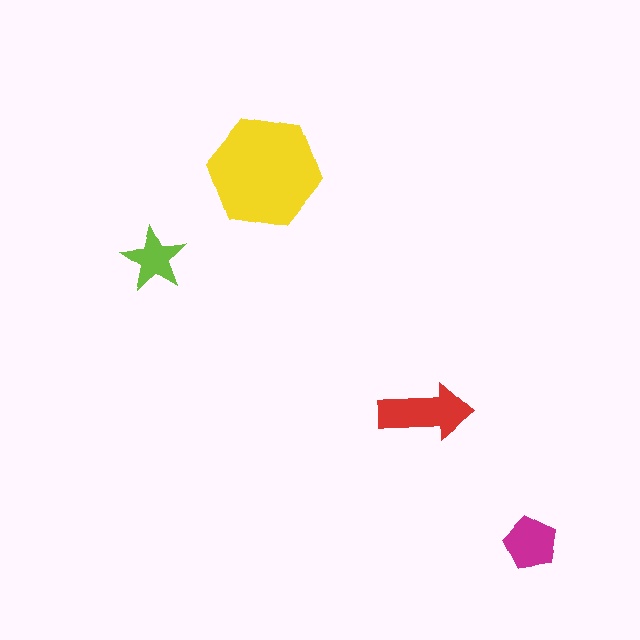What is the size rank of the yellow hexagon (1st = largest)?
1st.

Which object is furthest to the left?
The lime star is leftmost.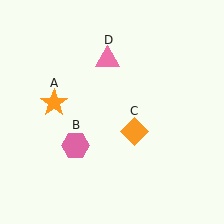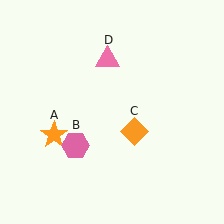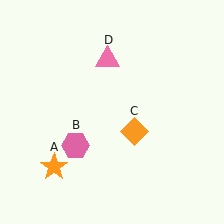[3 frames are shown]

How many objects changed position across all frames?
1 object changed position: orange star (object A).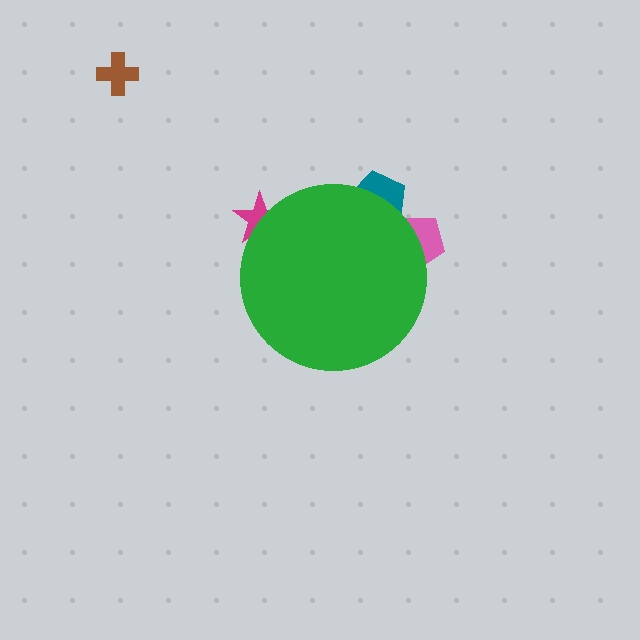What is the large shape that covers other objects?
A green circle.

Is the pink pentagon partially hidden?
Yes, the pink pentagon is partially hidden behind the green circle.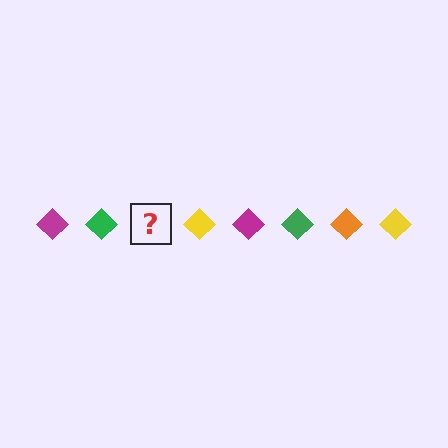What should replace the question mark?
The question mark should be replaced with an orange diamond.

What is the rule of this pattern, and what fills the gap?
The rule is that the pattern cycles through magenta, green, orange, yellow diamonds. The gap should be filled with an orange diamond.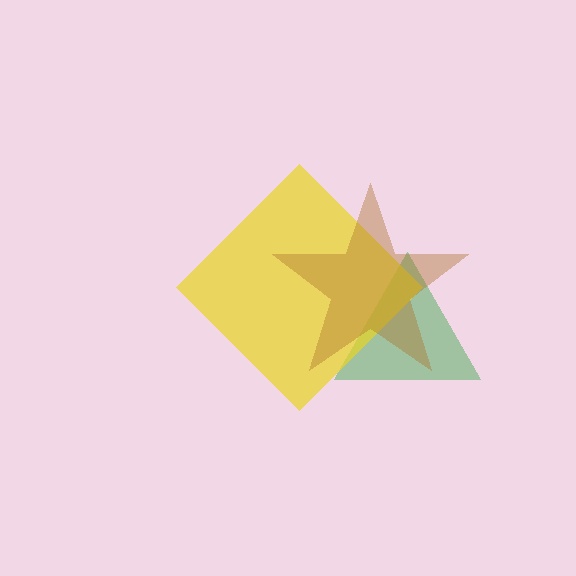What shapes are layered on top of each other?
The layered shapes are: a green triangle, a yellow diamond, a brown star.